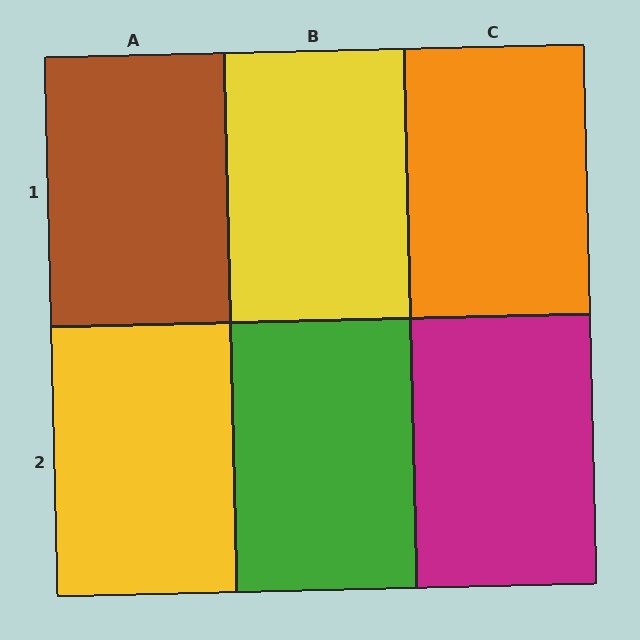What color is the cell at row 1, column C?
Orange.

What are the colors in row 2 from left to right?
Yellow, green, magenta.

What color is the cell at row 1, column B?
Yellow.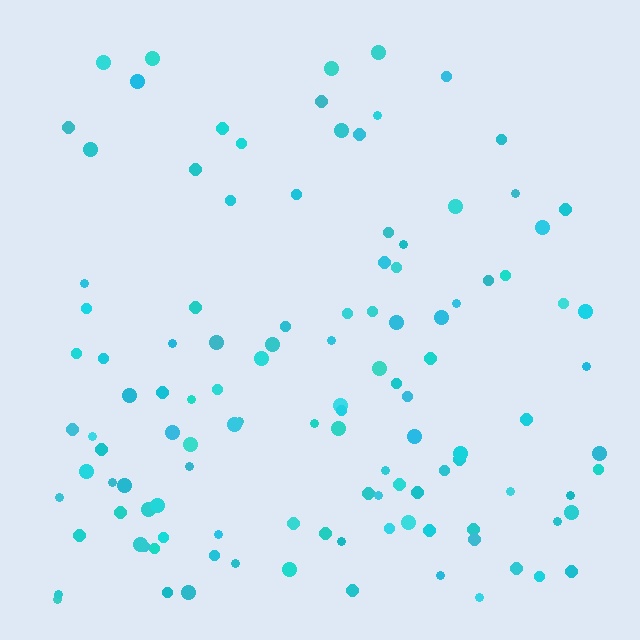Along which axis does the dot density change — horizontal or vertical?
Vertical.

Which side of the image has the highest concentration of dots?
The bottom.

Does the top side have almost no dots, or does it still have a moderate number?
Still a moderate number, just noticeably fewer than the bottom.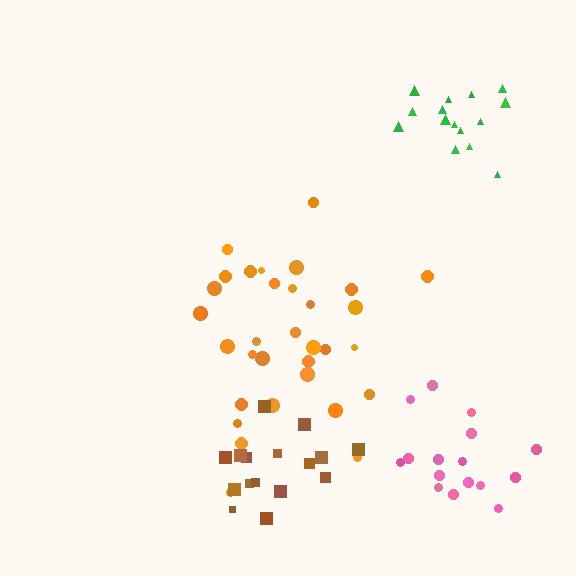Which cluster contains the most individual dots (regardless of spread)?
Orange (32).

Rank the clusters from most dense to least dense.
green, brown, pink, orange.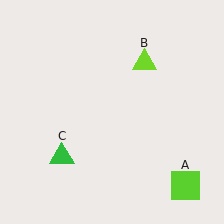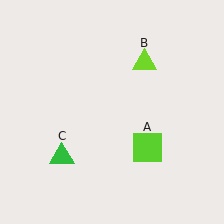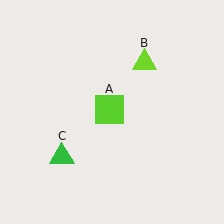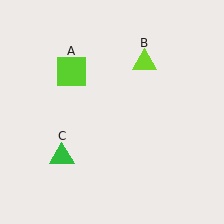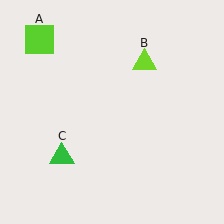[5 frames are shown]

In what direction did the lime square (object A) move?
The lime square (object A) moved up and to the left.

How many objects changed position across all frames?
1 object changed position: lime square (object A).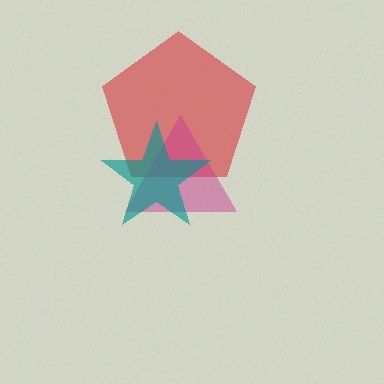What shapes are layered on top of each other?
The layered shapes are: a red pentagon, a magenta triangle, a teal star.